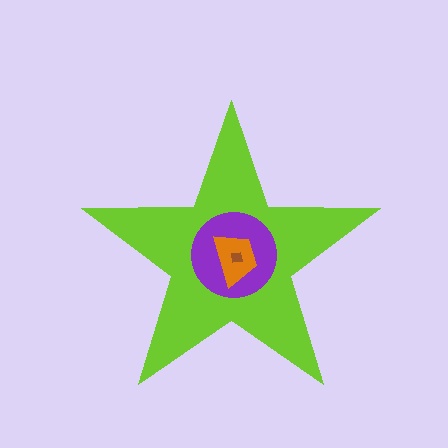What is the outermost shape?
The lime star.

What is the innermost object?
The brown square.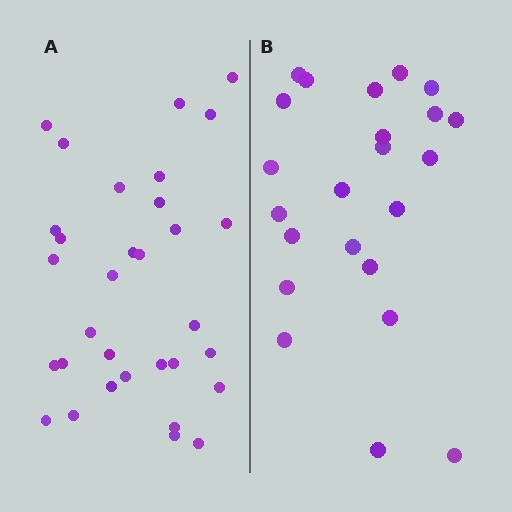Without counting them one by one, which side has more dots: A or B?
Region A (the left region) has more dots.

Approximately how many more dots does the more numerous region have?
Region A has roughly 8 or so more dots than region B.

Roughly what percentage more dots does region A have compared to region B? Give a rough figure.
About 40% more.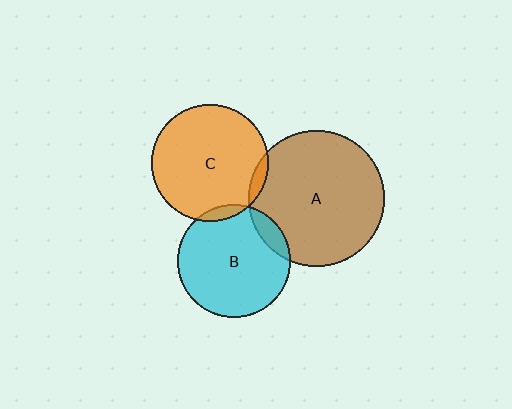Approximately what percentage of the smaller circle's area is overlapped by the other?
Approximately 5%.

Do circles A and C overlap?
Yes.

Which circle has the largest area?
Circle A (brown).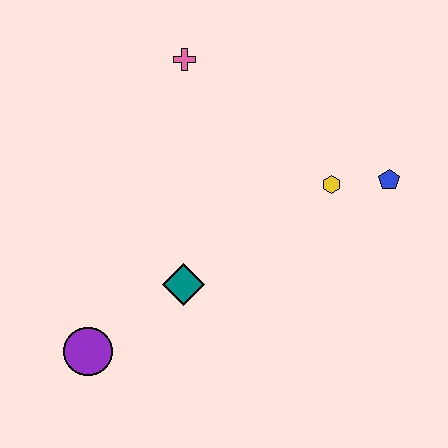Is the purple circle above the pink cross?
No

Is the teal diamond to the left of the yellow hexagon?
Yes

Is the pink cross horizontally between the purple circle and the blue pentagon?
Yes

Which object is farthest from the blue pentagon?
The purple circle is farthest from the blue pentagon.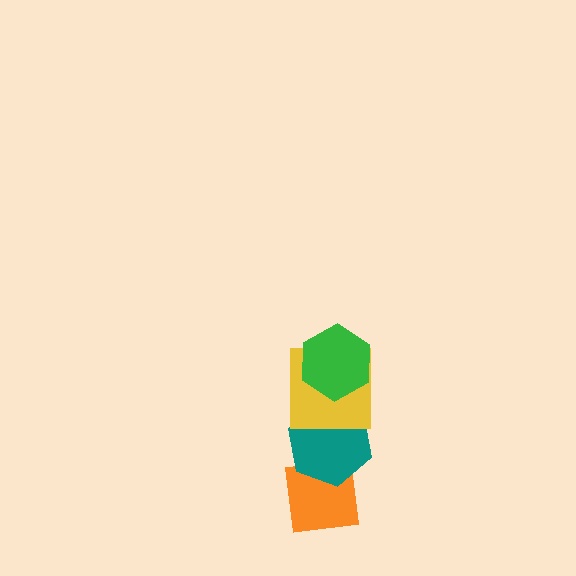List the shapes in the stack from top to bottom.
From top to bottom: the green hexagon, the yellow square, the teal hexagon, the orange square.